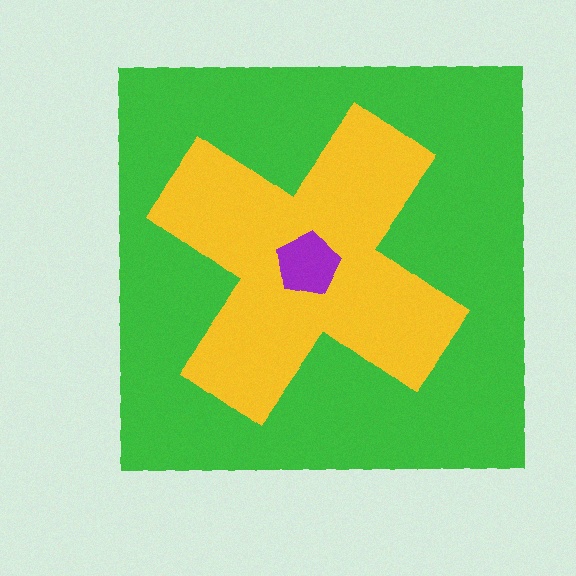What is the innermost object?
The purple pentagon.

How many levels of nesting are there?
3.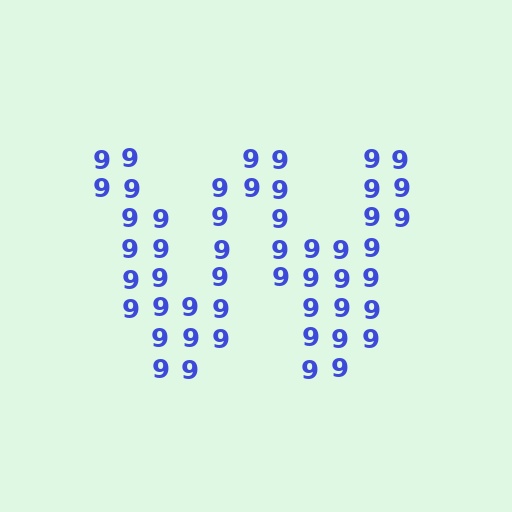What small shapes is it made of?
It is made of small digit 9's.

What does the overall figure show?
The overall figure shows the letter W.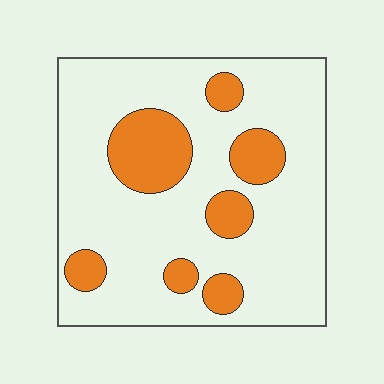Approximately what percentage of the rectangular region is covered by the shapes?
Approximately 20%.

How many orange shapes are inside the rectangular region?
7.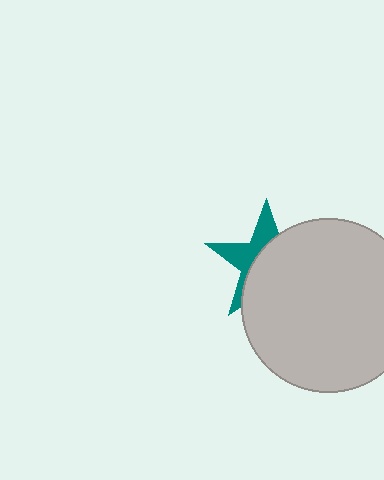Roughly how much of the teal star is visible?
A small part of it is visible (roughly 38%).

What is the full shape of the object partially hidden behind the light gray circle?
The partially hidden object is a teal star.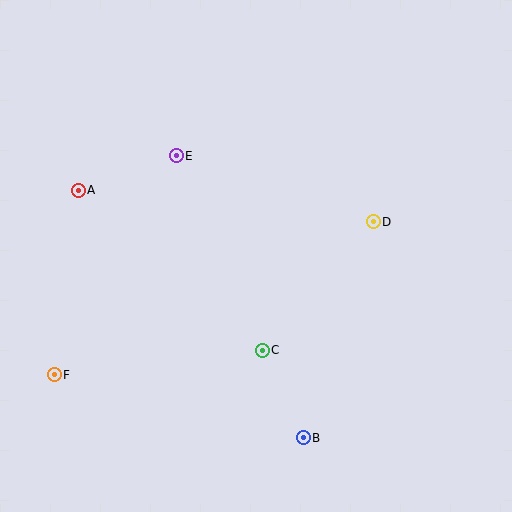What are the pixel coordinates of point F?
Point F is at (54, 375).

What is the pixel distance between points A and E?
The distance between A and E is 104 pixels.